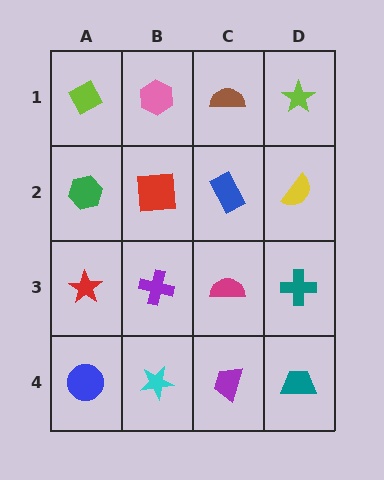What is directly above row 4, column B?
A purple cross.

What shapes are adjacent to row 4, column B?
A purple cross (row 3, column B), a blue circle (row 4, column A), a purple trapezoid (row 4, column C).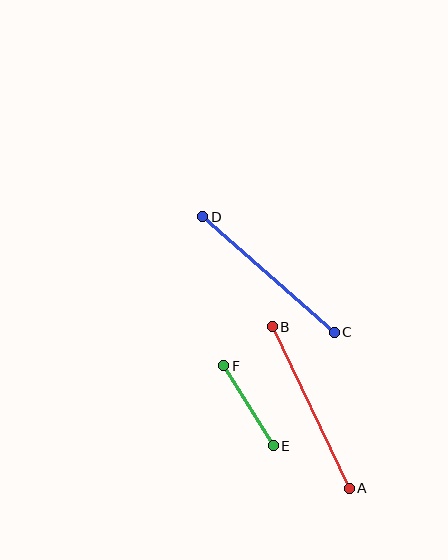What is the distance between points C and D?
The distance is approximately 175 pixels.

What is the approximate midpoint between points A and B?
The midpoint is at approximately (311, 407) pixels.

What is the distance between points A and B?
The distance is approximately 179 pixels.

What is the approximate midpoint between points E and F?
The midpoint is at approximately (248, 406) pixels.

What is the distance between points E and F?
The distance is approximately 94 pixels.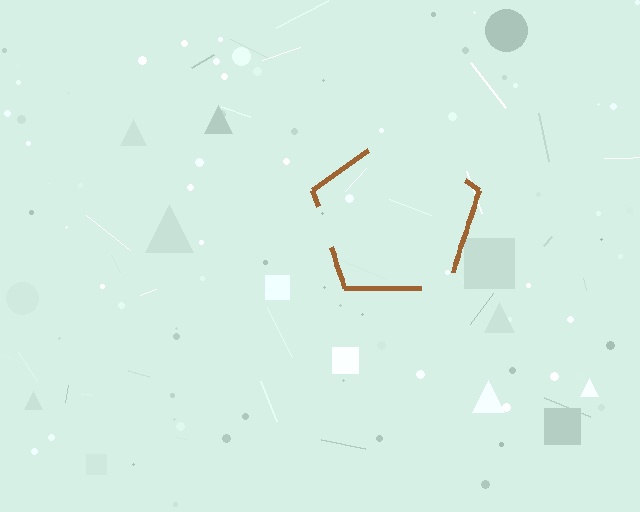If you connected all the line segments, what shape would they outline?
They would outline a pentagon.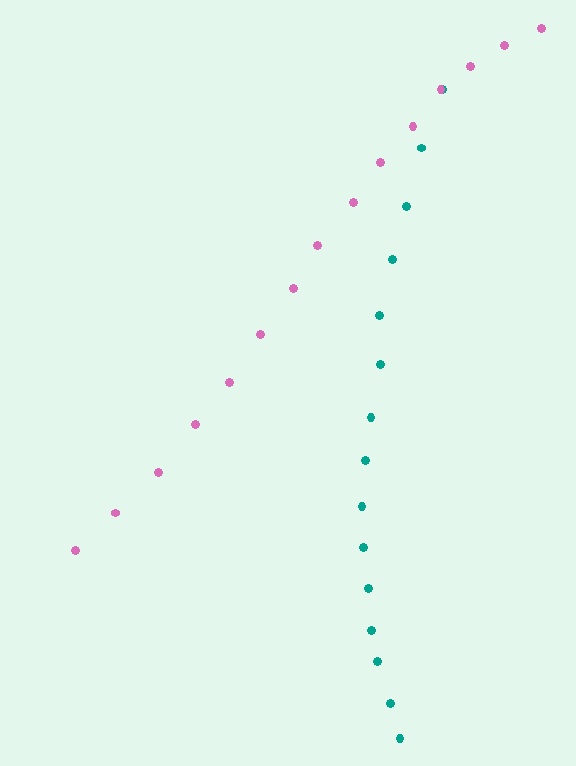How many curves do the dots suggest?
There are 2 distinct paths.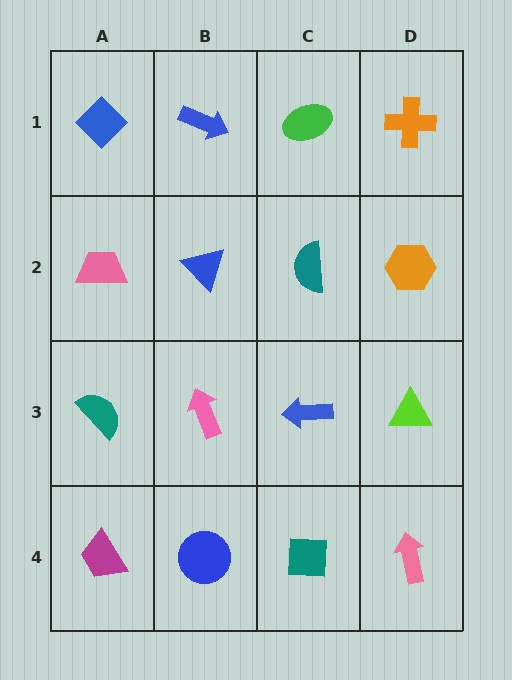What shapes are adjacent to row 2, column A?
A blue diamond (row 1, column A), a teal semicircle (row 3, column A), a blue triangle (row 2, column B).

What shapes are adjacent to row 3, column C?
A teal semicircle (row 2, column C), a teal square (row 4, column C), a pink arrow (row 3, column B), a lime triangle (row 3, column D).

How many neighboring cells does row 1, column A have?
2.